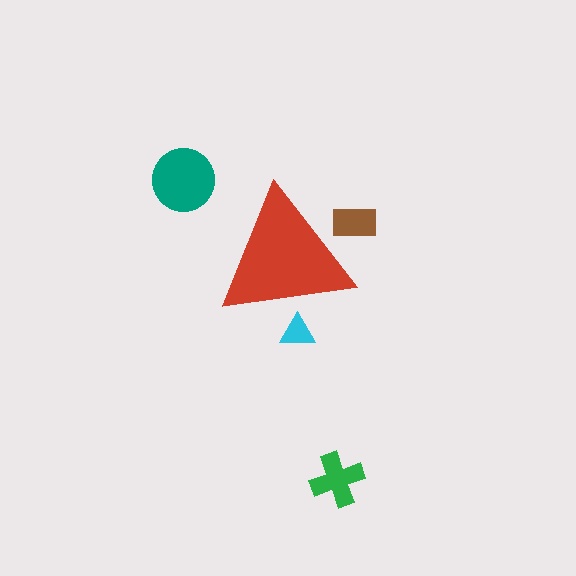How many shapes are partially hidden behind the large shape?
2 shapes are partially hidden.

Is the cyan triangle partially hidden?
Yes, the cyan triangle is partially hidden behind the red triangle.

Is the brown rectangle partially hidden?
Yes, the brown rectangle is partially hidden behind the red triangle.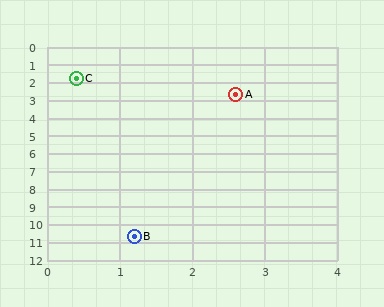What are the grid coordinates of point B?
Point B is at approximately (1.2, 10.7).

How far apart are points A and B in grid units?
Points A and B are about 8.1 grid units apart.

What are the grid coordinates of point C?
Point C is at approximately (0.4, 1.8).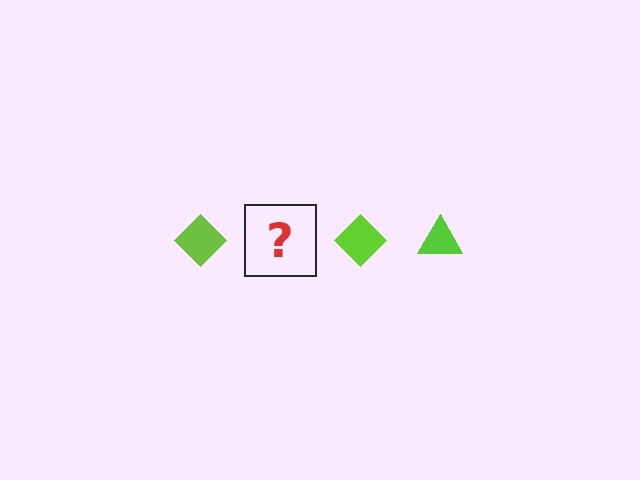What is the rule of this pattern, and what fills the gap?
The rule is that the pattern cycles through diamond, triangle shapes in lime. The gap should be filled with a lime triangle.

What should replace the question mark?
The question mark should be replaced with a lime triangle.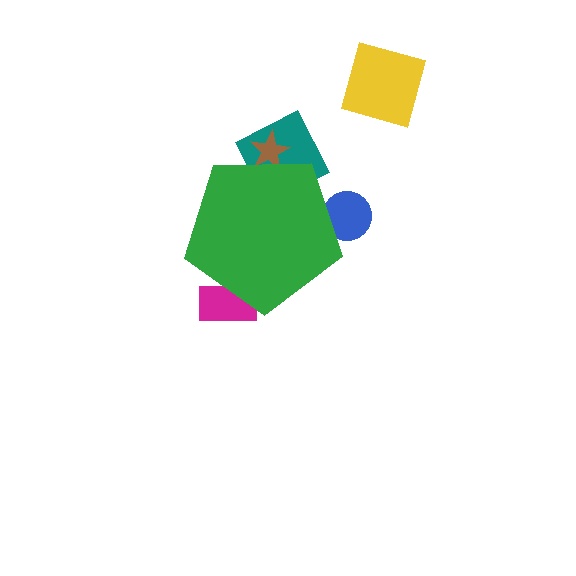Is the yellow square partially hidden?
No, the yellow square is fully visible.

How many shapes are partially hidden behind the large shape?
4 shapes are partially hidden.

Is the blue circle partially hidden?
Yes, the blue circle is partially hidden behind the green pentagon.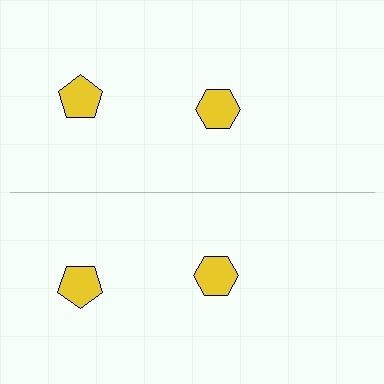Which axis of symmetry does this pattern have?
The pattern has a horizontal axis of symmetry running through the center of the image.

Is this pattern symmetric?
Yes, this pattern has bilateral (reflection) symmetry.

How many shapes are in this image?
There are 4 shapes in this image.